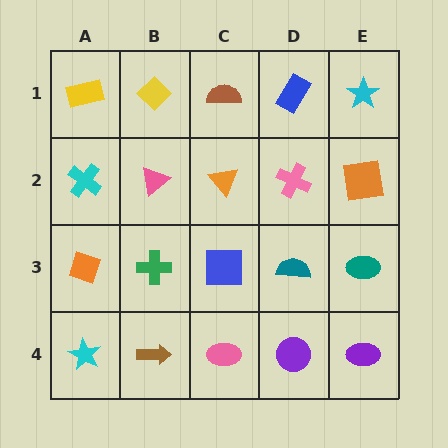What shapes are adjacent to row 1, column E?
An orange square (row 2, column E), a blue rectangle (row 1, column D).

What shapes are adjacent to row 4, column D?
A teal semicircle (row 3, column D), a pink ellipse (row 4, column C), a purple ellipse (row 4, column E).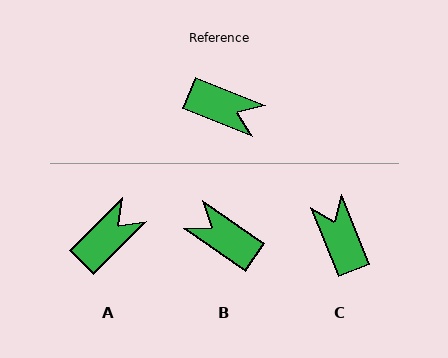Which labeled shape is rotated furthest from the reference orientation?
B, about 167 degrees away.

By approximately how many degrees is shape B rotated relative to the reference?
Approximately 167 degrees counter-clockwise.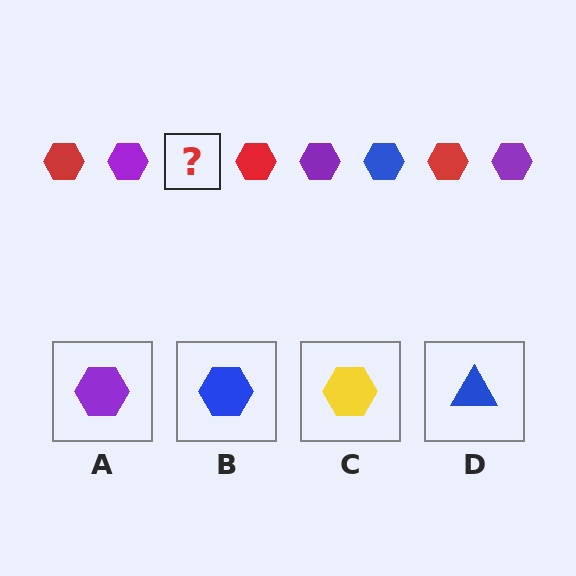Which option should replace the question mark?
Option B.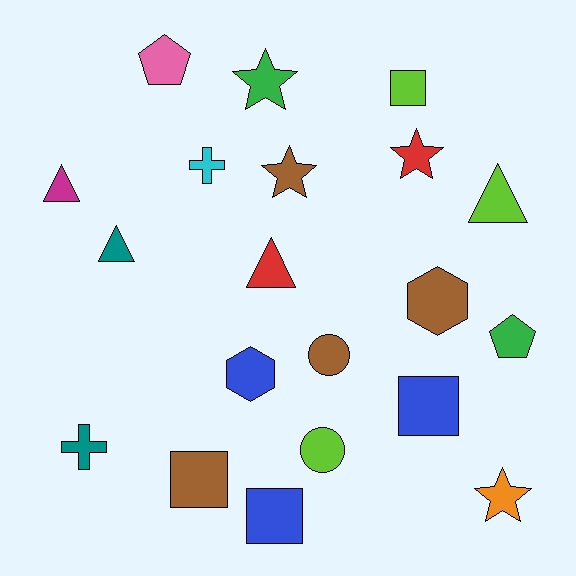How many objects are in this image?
There are 20 objects.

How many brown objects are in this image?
There are 4 brown objects.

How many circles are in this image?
There are 2 circles.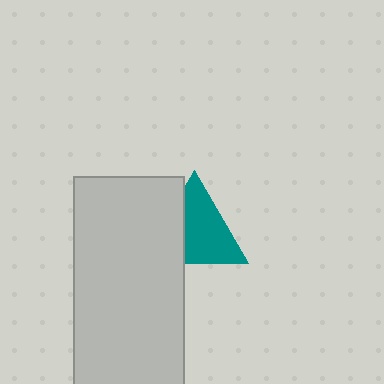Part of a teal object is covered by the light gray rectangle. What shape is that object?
It is a triangle.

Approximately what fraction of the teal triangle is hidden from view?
Roughly 35% of the teal triangle is hidden behind the light gray rectangle.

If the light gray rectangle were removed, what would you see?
You would see the complete teal triangle.